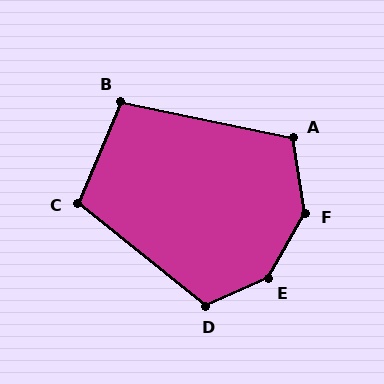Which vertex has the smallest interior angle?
B, at approximately 101 degrees.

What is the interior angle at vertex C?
Approximately 106 degrees (obtuse).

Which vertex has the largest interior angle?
E, at approximately 144 degrees.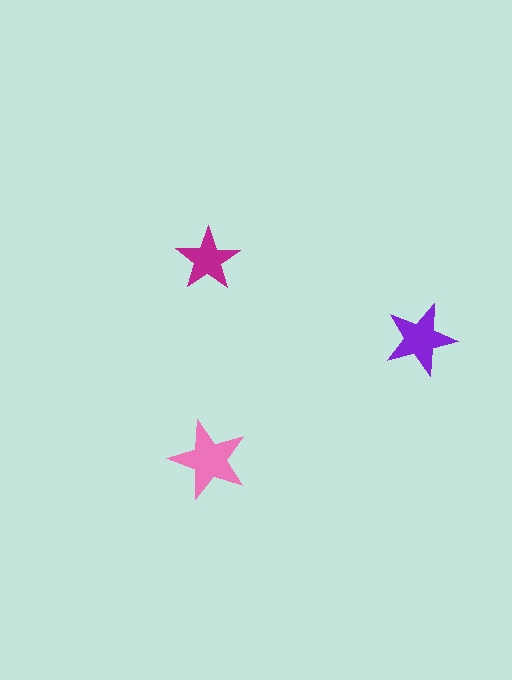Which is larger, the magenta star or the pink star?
The pink one.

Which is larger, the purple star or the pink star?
The pink one.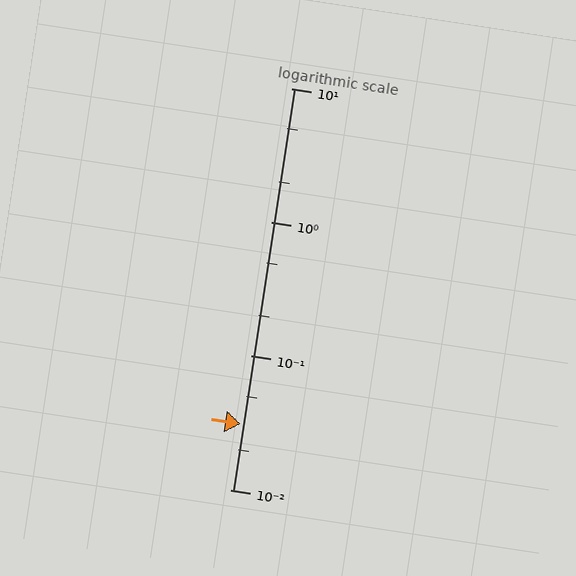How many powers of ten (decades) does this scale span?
The scale spans 3 decades, from 0.01 to 10.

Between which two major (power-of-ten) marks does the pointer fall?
The pointer is between 0.01 and 0.1.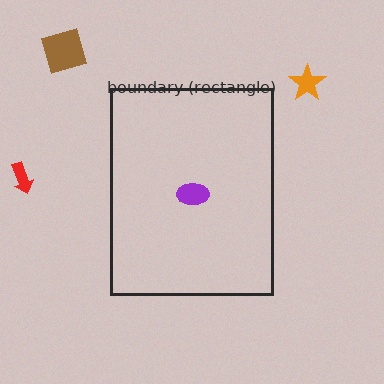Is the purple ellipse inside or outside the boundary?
Inside.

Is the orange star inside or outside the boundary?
Outside.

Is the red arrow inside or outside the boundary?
Outside.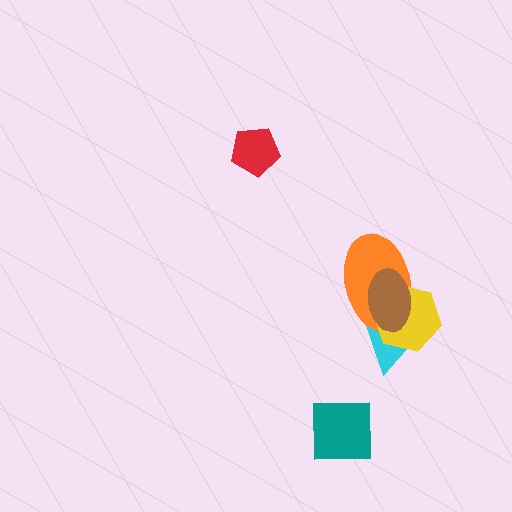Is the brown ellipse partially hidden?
No, no other shape covers it.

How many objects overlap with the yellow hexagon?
3 objects overlap with the yellow hexagon.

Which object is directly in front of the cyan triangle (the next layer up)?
The orange ellipse is directly in front of the cyan triangle.